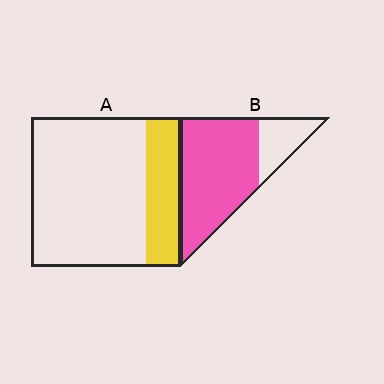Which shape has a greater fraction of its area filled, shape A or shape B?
Shape B.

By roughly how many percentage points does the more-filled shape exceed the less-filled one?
By roughly 55 percentage points (B over A).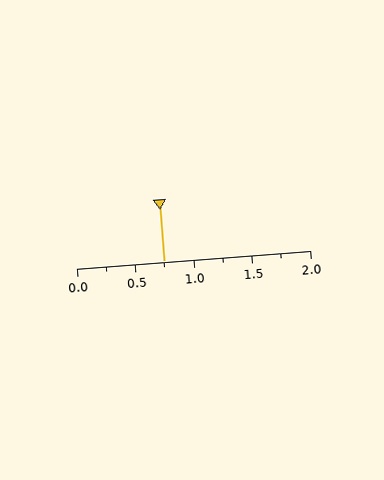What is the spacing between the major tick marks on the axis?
The major ticks are spaced 0.5 apart.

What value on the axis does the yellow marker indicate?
The marker indicates approximately 0.75.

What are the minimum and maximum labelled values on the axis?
The axis runs from 0.0 to 2.0.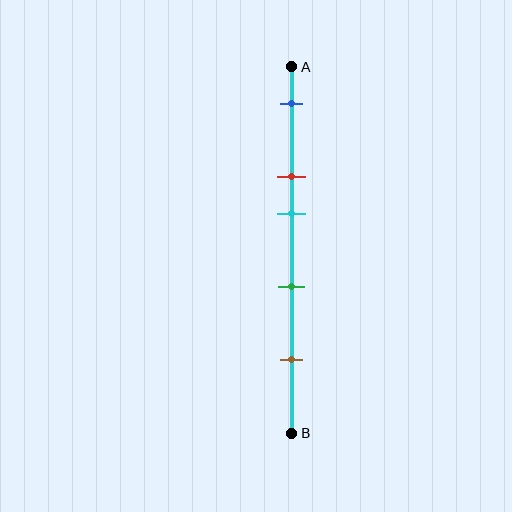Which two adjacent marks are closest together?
The red and cyan marks are the closest adjacent pair.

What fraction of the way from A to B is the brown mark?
The brown mark is approximately 80% (0.8) of the way from A to B.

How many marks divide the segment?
There are 5 marks dividing the segment.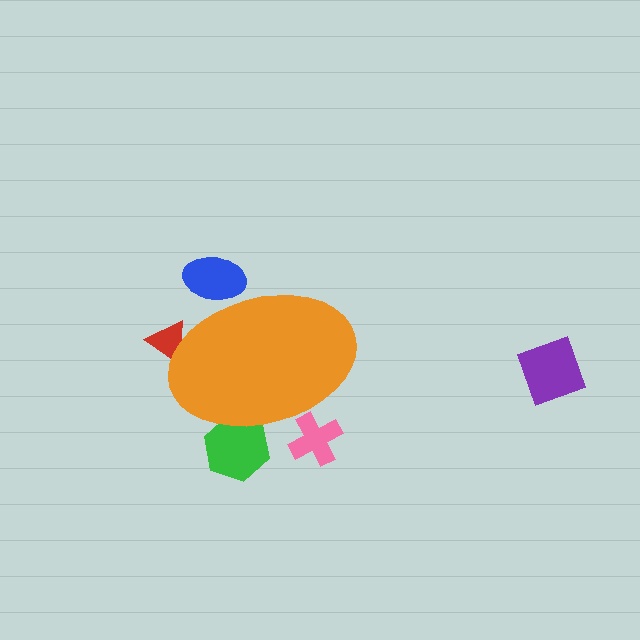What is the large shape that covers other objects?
An orange ellipse.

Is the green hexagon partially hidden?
Yes, the green hexagon is partially hidden behind the orange ellipse.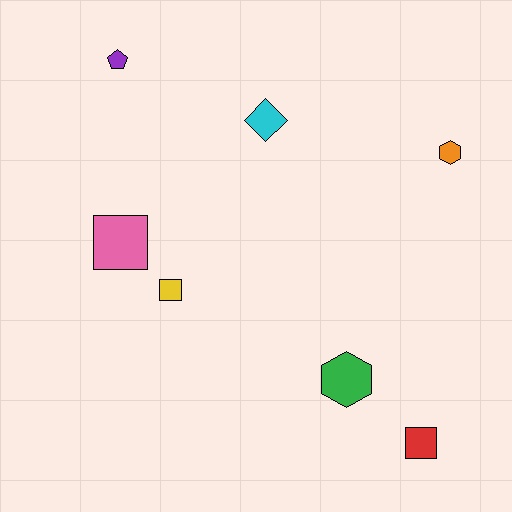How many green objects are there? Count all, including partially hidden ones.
There is 1 green object.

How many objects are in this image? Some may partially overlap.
There are 7 objects.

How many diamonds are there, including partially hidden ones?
There is 1 diamond.